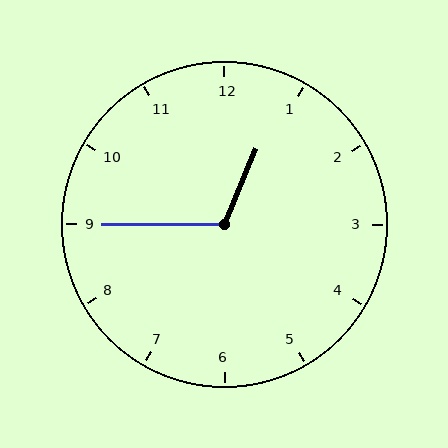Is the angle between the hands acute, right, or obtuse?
It is obtuse.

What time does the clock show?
12:45.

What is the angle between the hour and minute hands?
Approximately 112 degrees.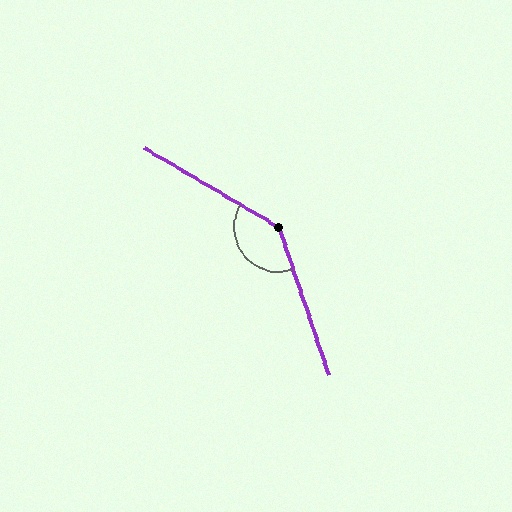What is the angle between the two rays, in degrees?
Approximately 139 degrees.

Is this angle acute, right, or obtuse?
It is obtuse.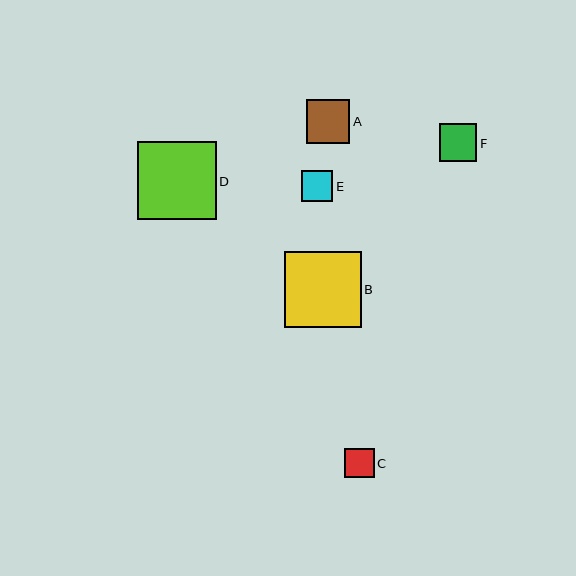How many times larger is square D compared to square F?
Square D is approximately 2.1 times the size of square F.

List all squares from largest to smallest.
From largest to smallest: D, B, A, F, E, C.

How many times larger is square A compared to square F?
Square A is approximately 1.2 times the size of square F.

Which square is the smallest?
Square C is the smallest with a size of approximately 29 pixels.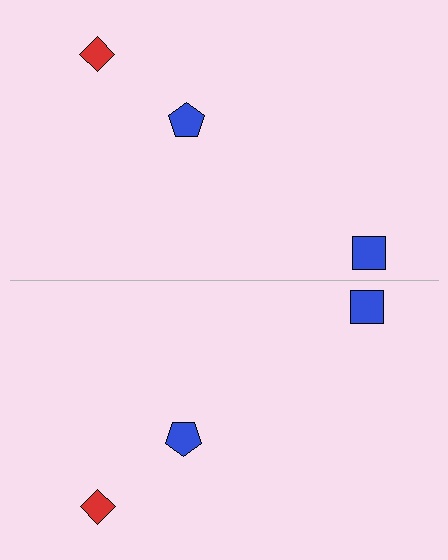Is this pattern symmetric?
Yes, this pattern has bilateral (reflection) symmetry.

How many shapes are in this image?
There are 6 shapes in this image.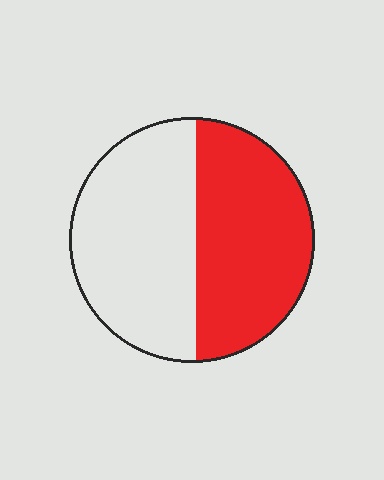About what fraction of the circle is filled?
About one half (1/2).